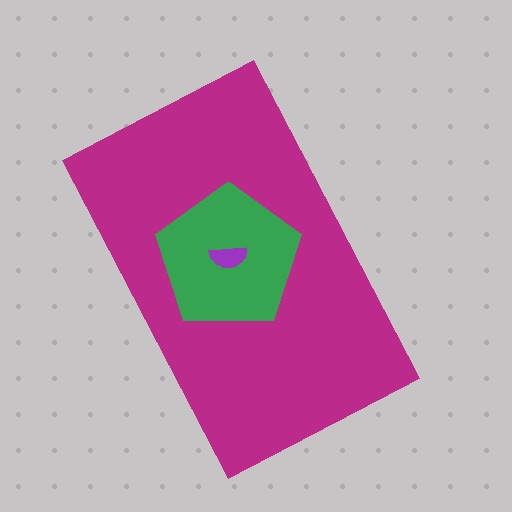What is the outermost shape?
The magenta rectangle.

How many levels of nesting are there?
3.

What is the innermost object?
The purple semicircle.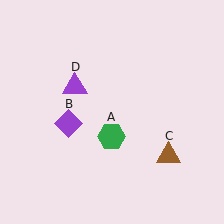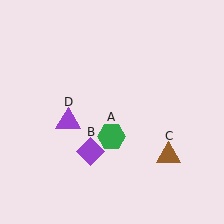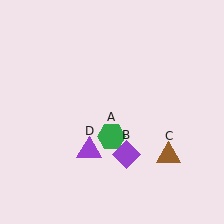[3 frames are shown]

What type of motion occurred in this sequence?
The purple diamond (object B), purple triangle (object D) rotated counterclockwise around the center of the scene.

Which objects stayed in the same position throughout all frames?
Green hexagon (object A) and brown triangle (object C) remained stationary.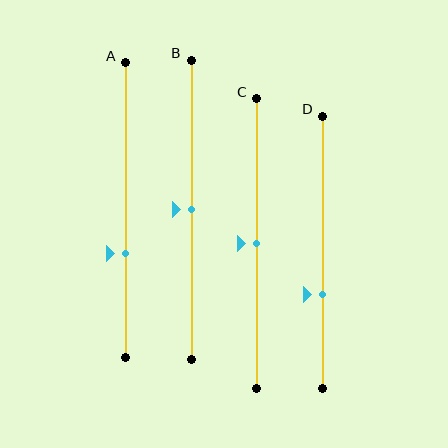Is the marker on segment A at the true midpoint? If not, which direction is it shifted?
No, the marker on segment A is shifted downward by about 15% of the segment length.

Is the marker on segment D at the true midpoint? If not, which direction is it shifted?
No, the marker on segment D is shifted downward by about 16% of the segment length.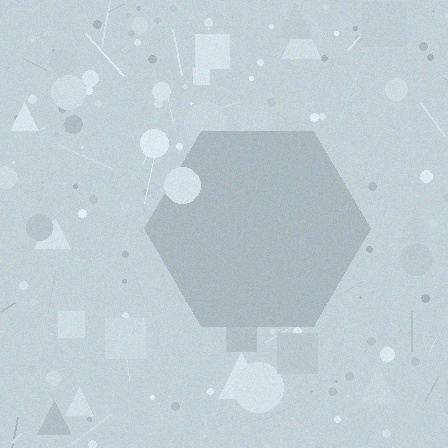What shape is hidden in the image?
A hexagon is hidden in the image.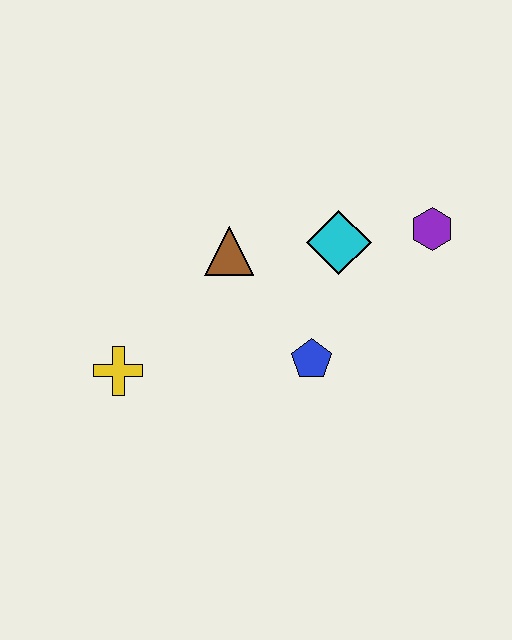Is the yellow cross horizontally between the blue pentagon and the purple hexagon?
No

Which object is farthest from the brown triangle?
The purple hexagon is farthest from the brown triangle.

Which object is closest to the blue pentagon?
The cyan diamond is closest to the blue pentagon.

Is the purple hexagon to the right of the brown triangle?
Yes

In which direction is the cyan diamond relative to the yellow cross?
The cyan diamond is to the right of the yellow cross.